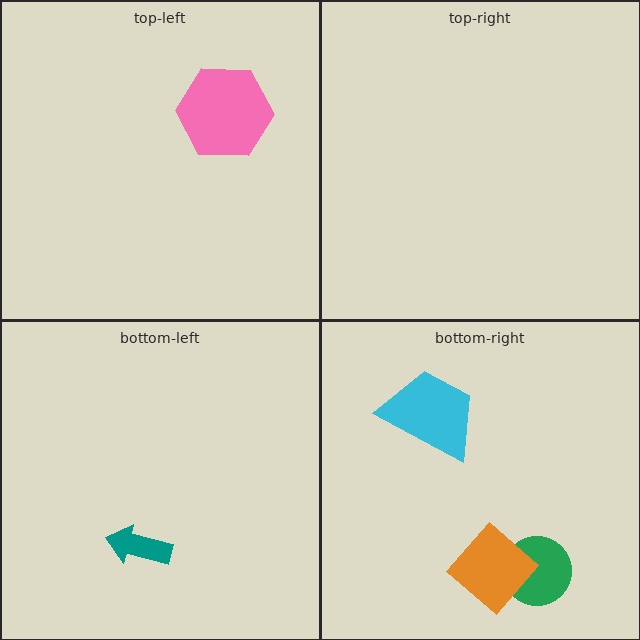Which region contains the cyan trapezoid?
The bottom-right region.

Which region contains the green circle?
The bottom-right region.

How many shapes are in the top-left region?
1.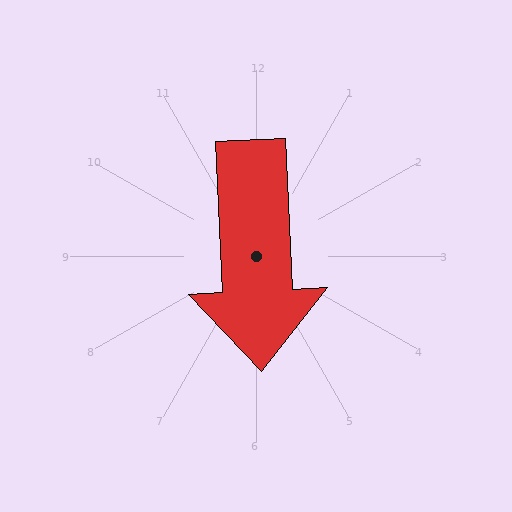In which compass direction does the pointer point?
South.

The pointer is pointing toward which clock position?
Roughly 6 o'clock.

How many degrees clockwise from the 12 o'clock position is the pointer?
Approximately 177 degrees.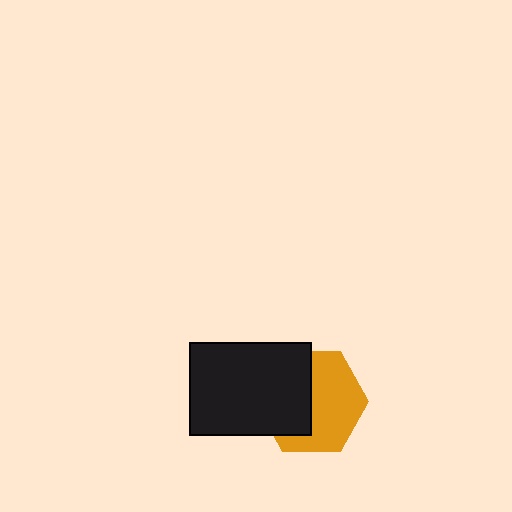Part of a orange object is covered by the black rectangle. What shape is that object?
It is a hexagon.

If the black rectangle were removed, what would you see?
You would see the complete orange hexagon.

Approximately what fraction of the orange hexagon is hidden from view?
Roughly 44% of the orange hexagon is hidden behind the black rectangle.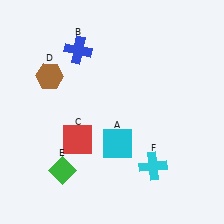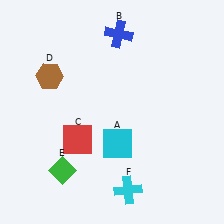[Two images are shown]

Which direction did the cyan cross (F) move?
The cyan cross (F) moved left.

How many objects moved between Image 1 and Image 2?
2 objects moved between the two images.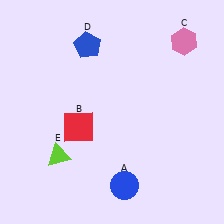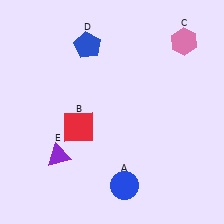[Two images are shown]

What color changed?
The triangle (E) changed from lime in Image 1 to purple in Image 2.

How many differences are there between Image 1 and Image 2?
There is 1 difference between the two images.